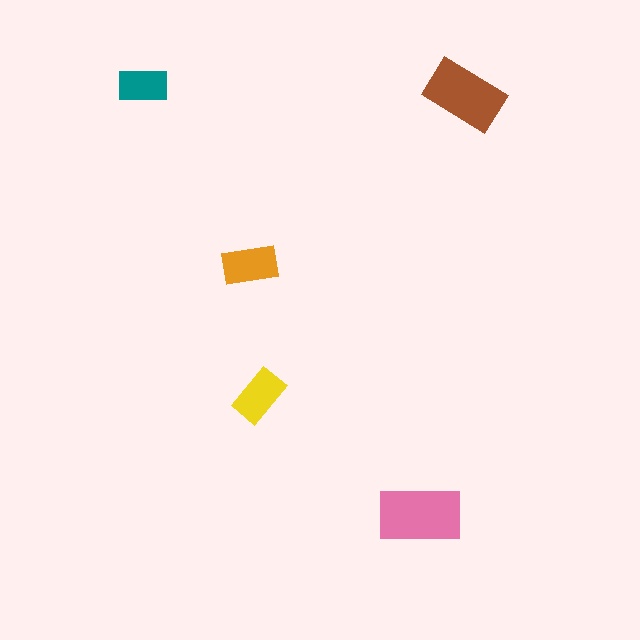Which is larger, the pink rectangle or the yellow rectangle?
The pink one.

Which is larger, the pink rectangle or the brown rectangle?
The pink one.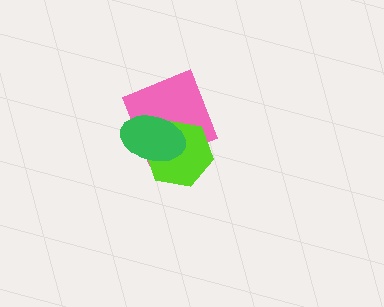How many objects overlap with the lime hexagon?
2 objects overlap with the lime hexagon.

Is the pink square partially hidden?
Yes, it is partially covered by another shape.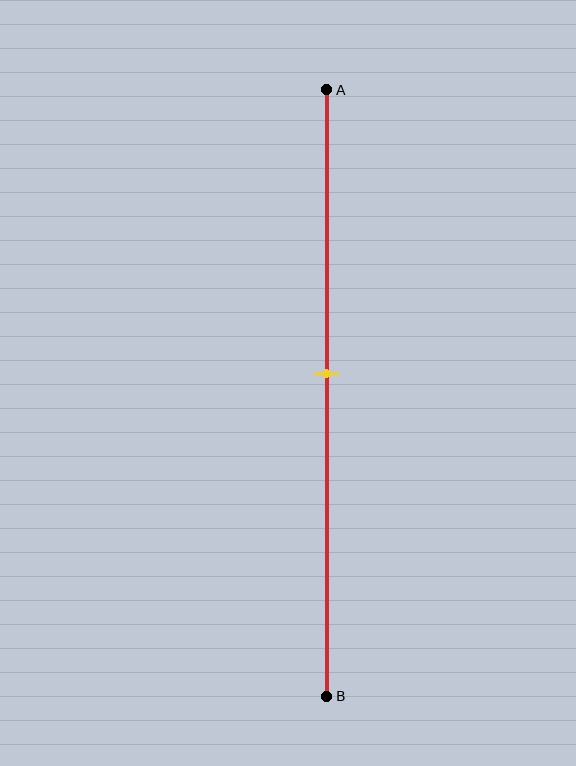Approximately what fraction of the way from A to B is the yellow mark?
The yellow mark is approximately 45% of the way from A to B.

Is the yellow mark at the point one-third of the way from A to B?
No, the mark is at about 45% from A, not at the 33% one-third point.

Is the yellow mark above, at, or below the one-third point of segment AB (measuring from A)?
The yellow mark is below the one-third point of segment AB.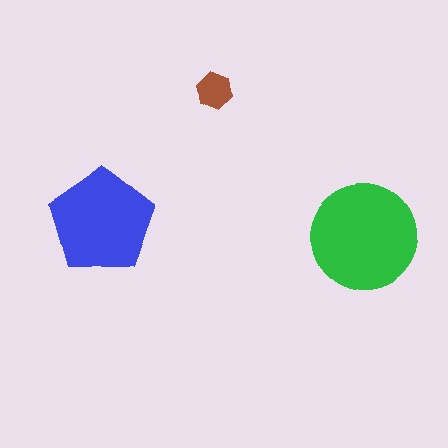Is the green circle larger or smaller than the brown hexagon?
Larger.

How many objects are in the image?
There are 3 objects in the image.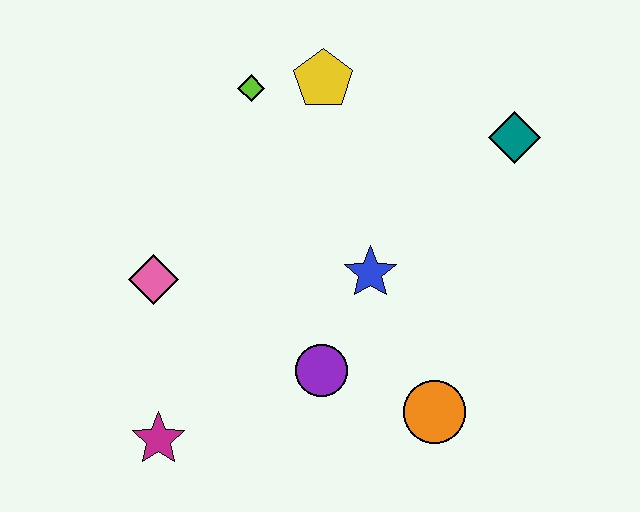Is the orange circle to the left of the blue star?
No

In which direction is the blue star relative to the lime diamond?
The blue star is below the lime diamond.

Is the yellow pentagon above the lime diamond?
Yes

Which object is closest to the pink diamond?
The magenta star is closest to the pink diamond.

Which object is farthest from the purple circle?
The teal diamond is farthest from the purple circle.